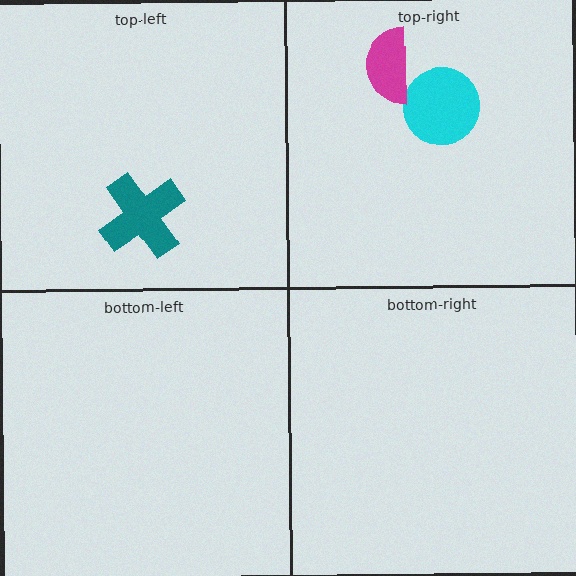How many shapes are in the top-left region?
1.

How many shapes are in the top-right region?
2.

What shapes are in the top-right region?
The cyan circle, the magenta semicircle.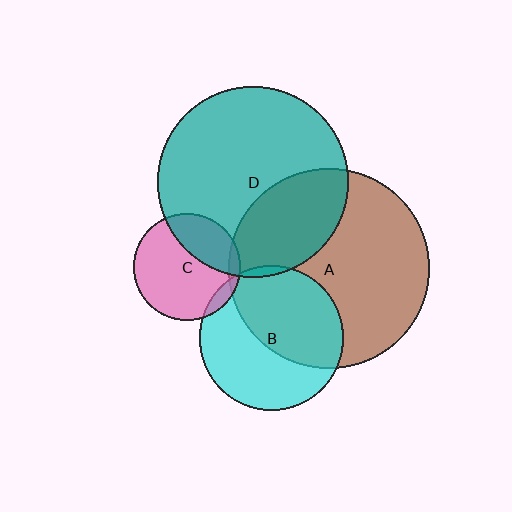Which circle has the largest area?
Circle A (brown).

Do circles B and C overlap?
Yes.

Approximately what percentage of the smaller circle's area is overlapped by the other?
Approximately 5%.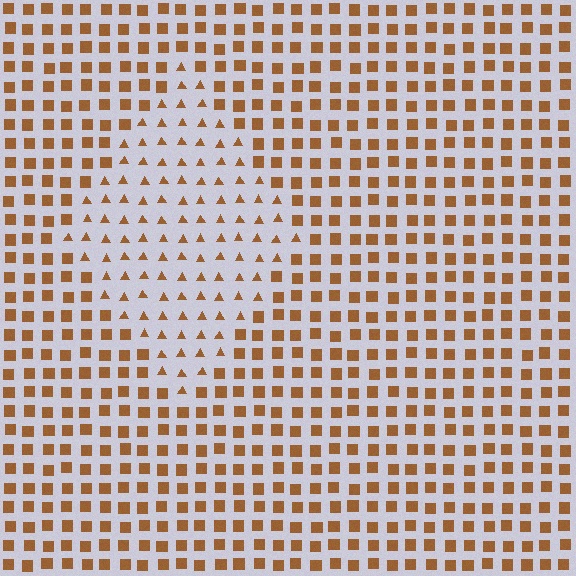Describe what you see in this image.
The image is filled with small brown elements arranged in a uniform grid. A diamond-shaped region contains triangles, while the surrounding area contains squares. The boundary is defined purely by the change in element shape.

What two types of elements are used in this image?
The image uses triangles inside the diamond region and squares outside it.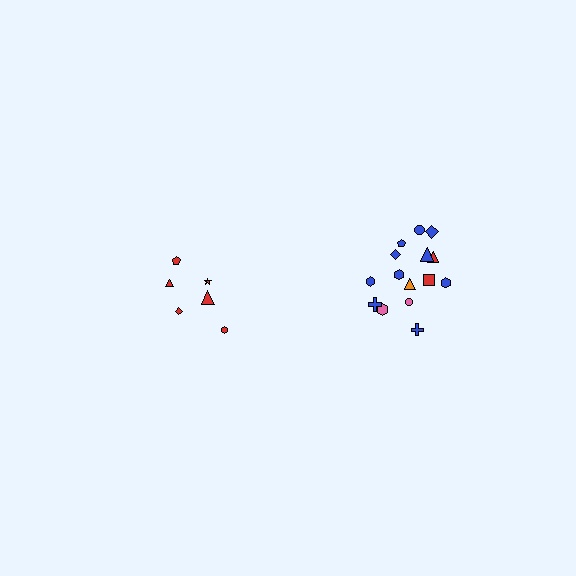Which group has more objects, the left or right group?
The right group.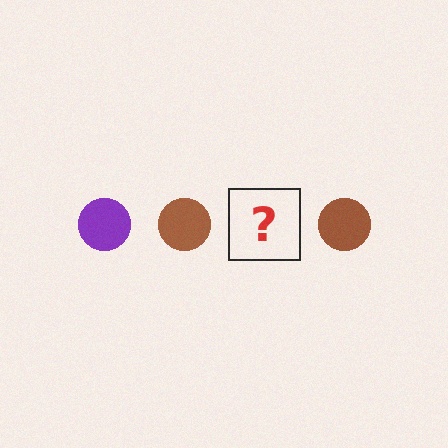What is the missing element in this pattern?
The missing element is a purple circle.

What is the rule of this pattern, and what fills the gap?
The rule is that the pattern cycles through purple, brown circles. The gap should be filled with a purple circle.